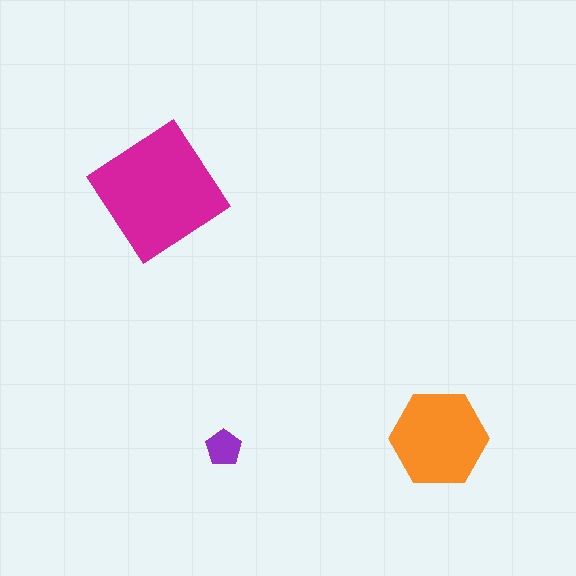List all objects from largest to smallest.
The magenta diamond, the orange hexagon, the purple pentagon.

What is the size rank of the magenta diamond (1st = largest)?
1st.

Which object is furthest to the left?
The magenta diamond is leftmost.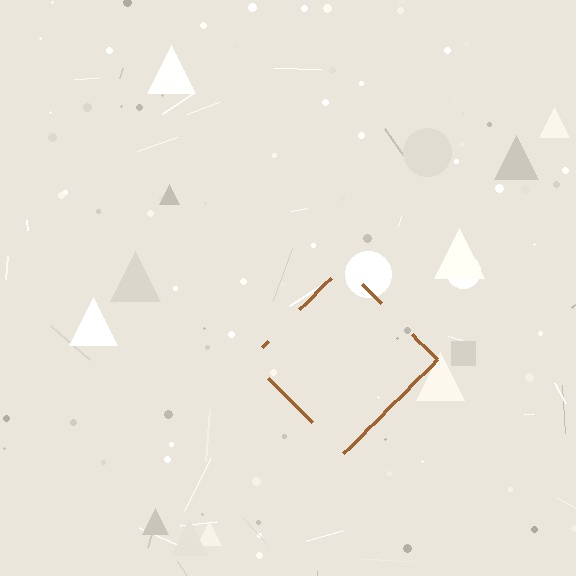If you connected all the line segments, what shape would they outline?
They would outline a diamond.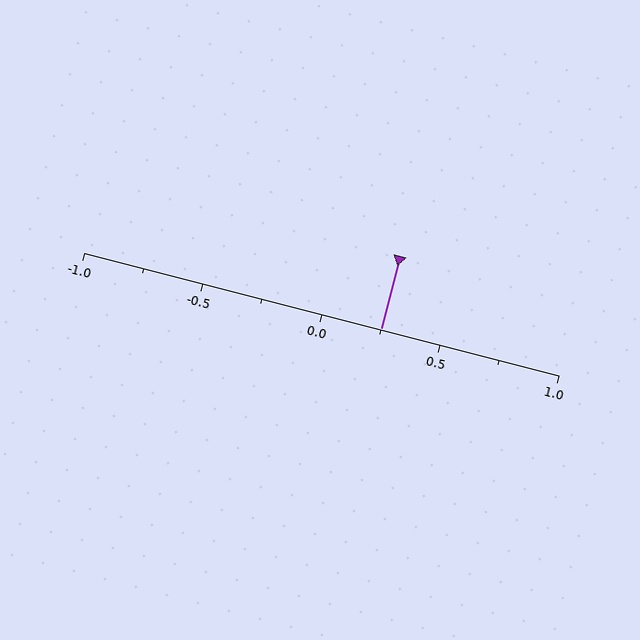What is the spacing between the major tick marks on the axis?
The major ticks are spaced 0.5 apart.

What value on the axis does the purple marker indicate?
The marker indicates approximately 0.25.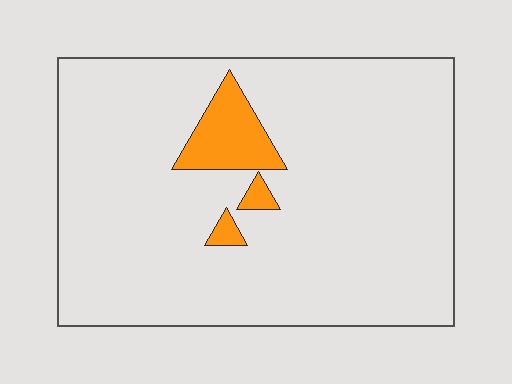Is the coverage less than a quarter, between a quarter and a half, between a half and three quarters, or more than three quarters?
Less than a quarter.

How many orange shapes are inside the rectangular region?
3.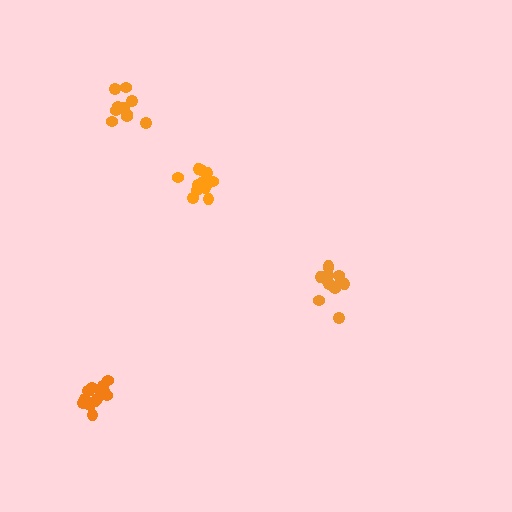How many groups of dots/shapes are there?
There are 4 groups.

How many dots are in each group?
Group 1: 10 dots, Group 2: 13 dots, Group 3: 12 dots, Group 4: 13 dots (48 total).